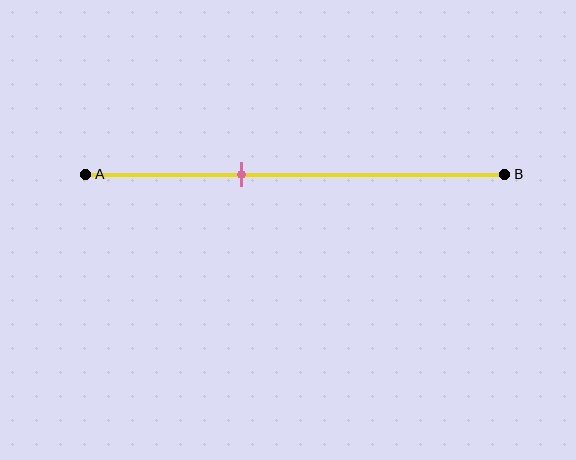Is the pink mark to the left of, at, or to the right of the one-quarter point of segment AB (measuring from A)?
The pink mark is to the right of the one-quarter point of segment AB.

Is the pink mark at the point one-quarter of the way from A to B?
No, the mark is at about 35% from A, not at the 25% one-quarter point.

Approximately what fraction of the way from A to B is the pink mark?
The pink mark is approximately 35% of the way from A to B.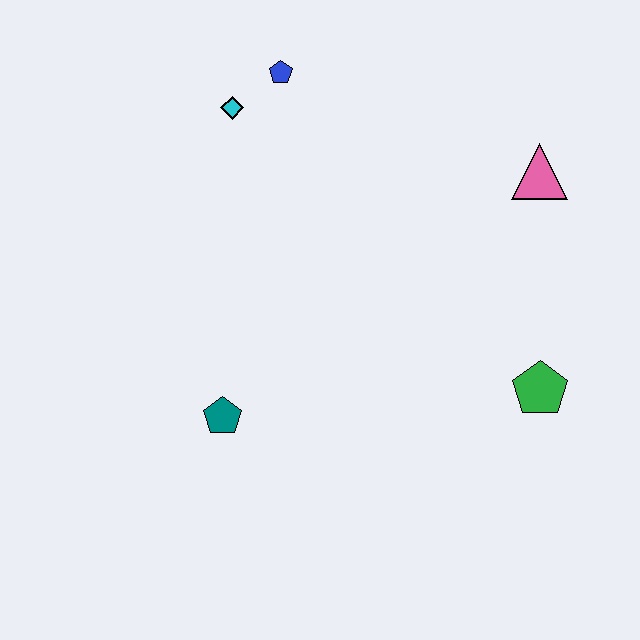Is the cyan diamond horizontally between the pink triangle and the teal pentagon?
Yes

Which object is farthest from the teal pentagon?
The pink triangle is farthest from the teal pentagon.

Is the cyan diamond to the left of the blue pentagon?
Yes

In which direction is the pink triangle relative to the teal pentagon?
The pink triangle is to the right of the teal pentagon.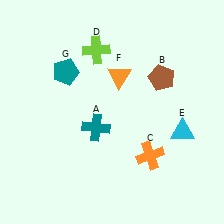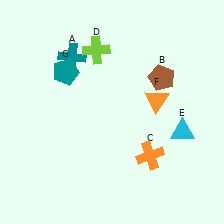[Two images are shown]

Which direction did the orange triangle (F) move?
The orange triangle (F) moved right.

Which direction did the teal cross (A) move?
The teal cross (A) moved up.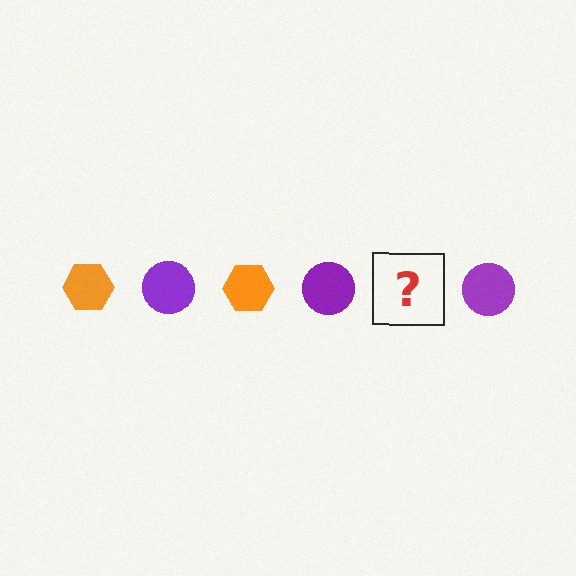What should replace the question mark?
The question mark should be replaced with an orange hexagon.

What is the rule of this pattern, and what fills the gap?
The rule is that the pattern alternates between orange hexagon and purple circle. The gap should be filled with an orange hexagon.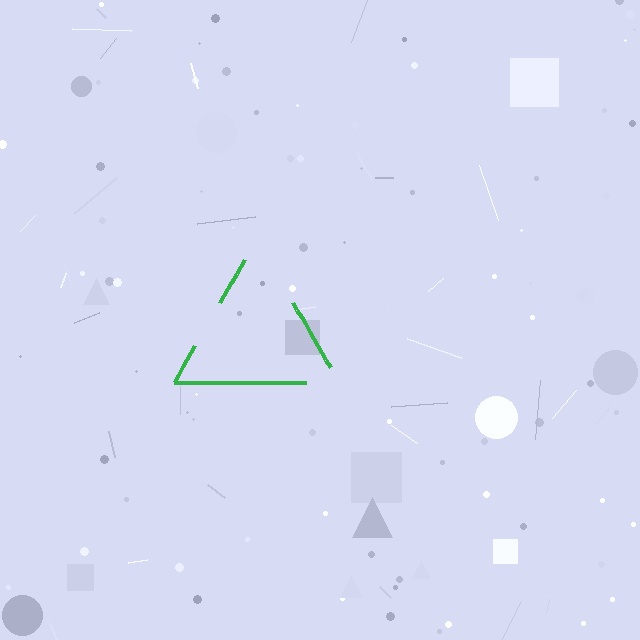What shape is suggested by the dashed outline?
The dashed outline suggests a triangle.